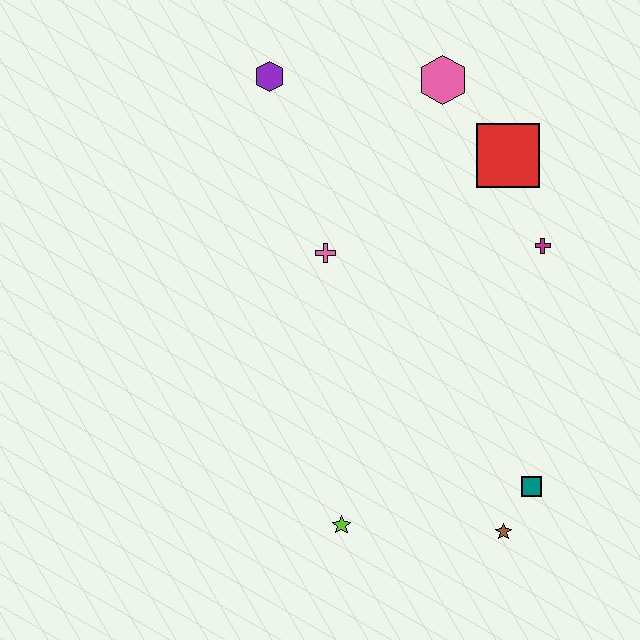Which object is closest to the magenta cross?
The red square is closest to the magenta cross.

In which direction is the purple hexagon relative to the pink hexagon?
The purple hexagon is to the left of the pink hexagon.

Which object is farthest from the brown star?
The purple hexagon is farthest from the brown star.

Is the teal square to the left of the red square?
No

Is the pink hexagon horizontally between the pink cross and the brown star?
Yes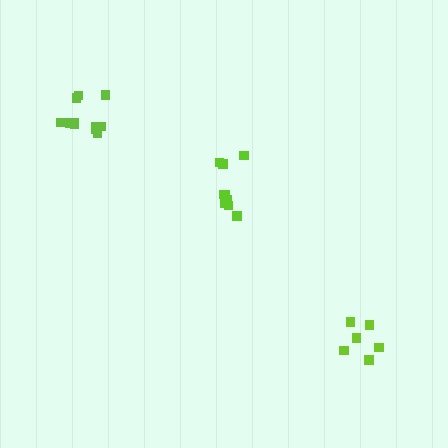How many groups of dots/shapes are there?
There are 3 groups.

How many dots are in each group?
Group 1: 9 dots, Group 2: 11 dots, Group 3: 6 dots (26 total).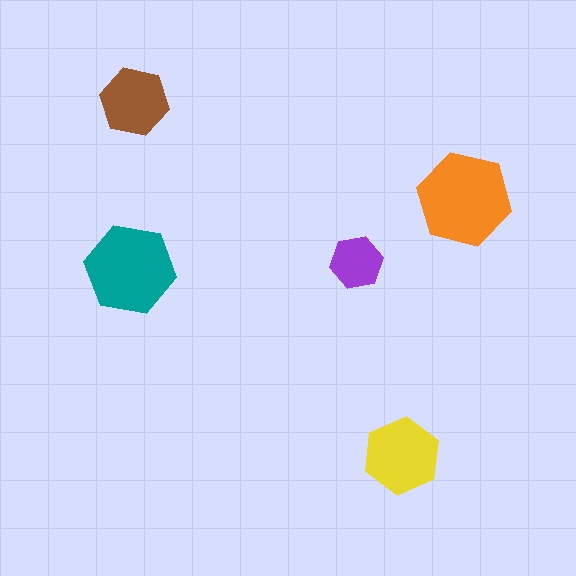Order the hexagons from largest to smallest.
the orange one, the teal one, the yellow one, the brown one, the purple one.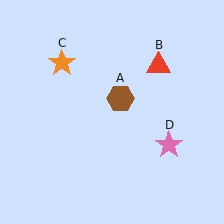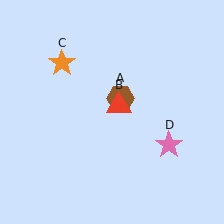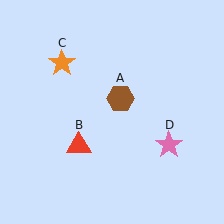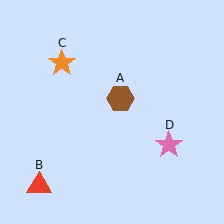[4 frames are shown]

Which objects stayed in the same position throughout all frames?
Brown hexagon (object A) and orange star (object C) and pink star (object D) remained stationary.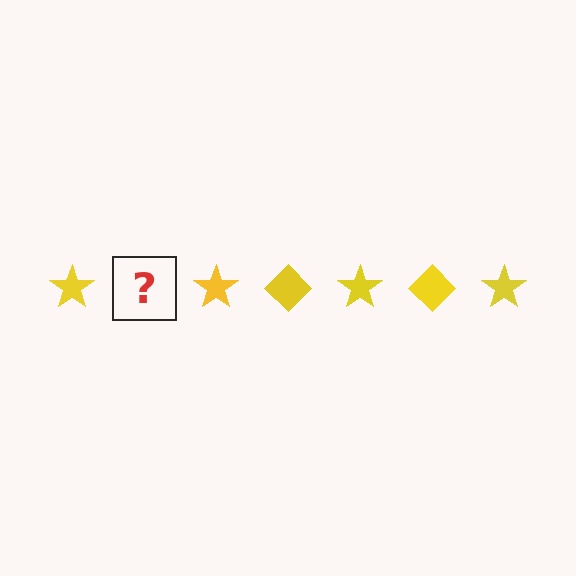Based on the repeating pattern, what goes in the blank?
The blank should be a yellow diamond.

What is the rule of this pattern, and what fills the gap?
The rule is that the pattern cycles through star, diamond shapes in yellow. The gap should be filled with a yellow diamond.